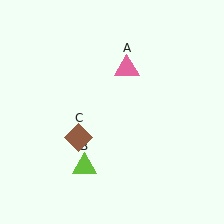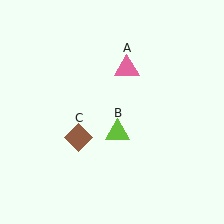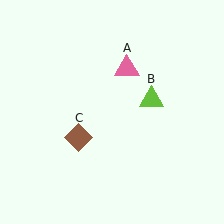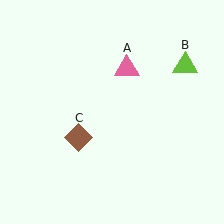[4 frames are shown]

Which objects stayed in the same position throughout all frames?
Pink triangle (object A) and brown diamond (object C) remained stationary.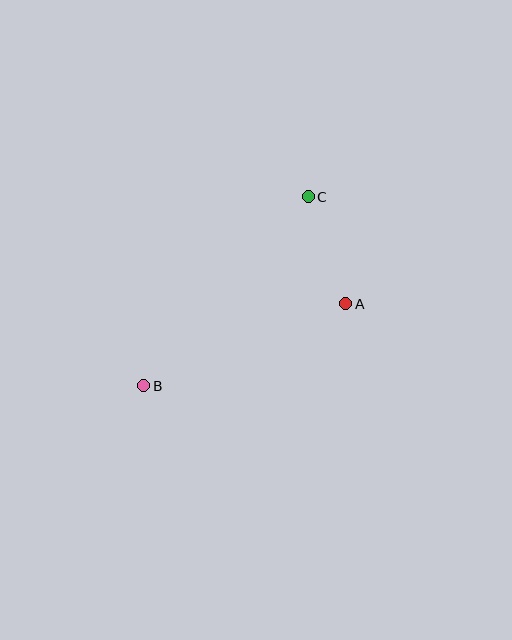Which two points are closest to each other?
Points A and C are closest to each other.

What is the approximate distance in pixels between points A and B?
The distance between A and B is approximately 218 pixels.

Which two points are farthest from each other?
Points B and C are farthest from each other.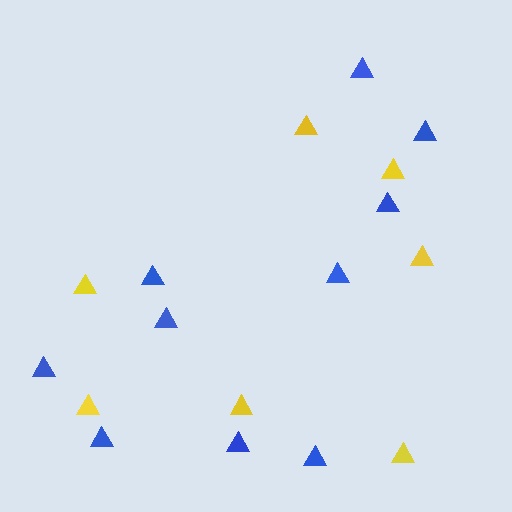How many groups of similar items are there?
There are 2 groups: one group of yellow triangles (7) and one group of blue triangles (10).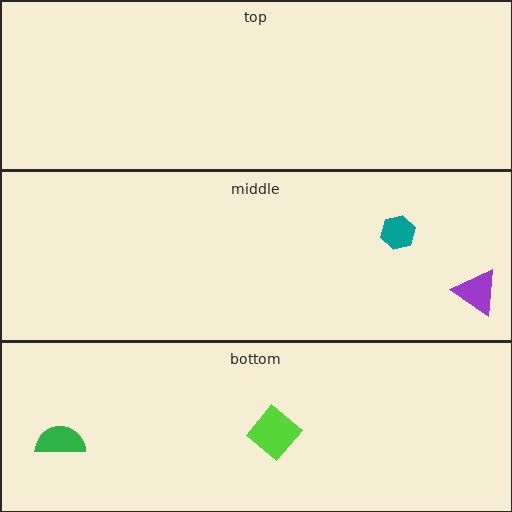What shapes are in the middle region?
The purple triangle, the teal hexagon.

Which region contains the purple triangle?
The middle region.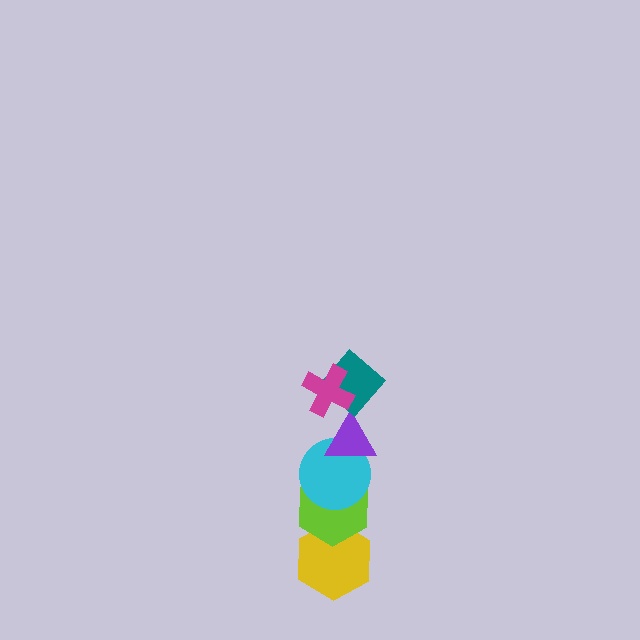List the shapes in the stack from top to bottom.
From top to bottom: the magenta cross, the teal diamond, the purple triangle, the cyan circle, the lime hexagon, the yellow hexagon.